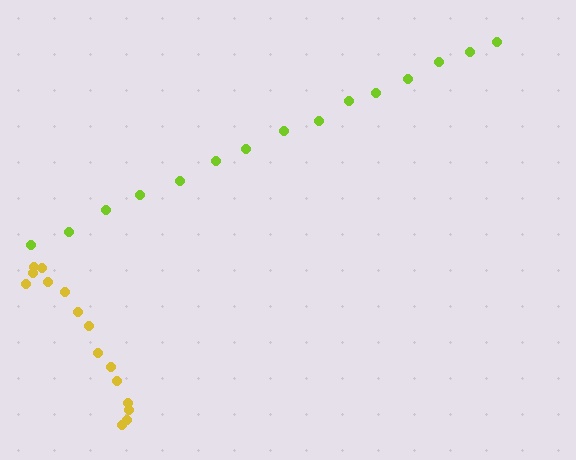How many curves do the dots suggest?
There are 2 distinct paths.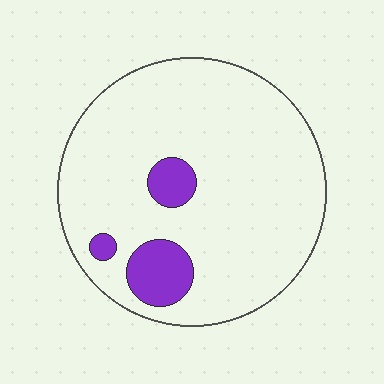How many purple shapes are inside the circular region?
3.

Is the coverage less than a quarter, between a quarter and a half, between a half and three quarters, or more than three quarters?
Less than a quarter.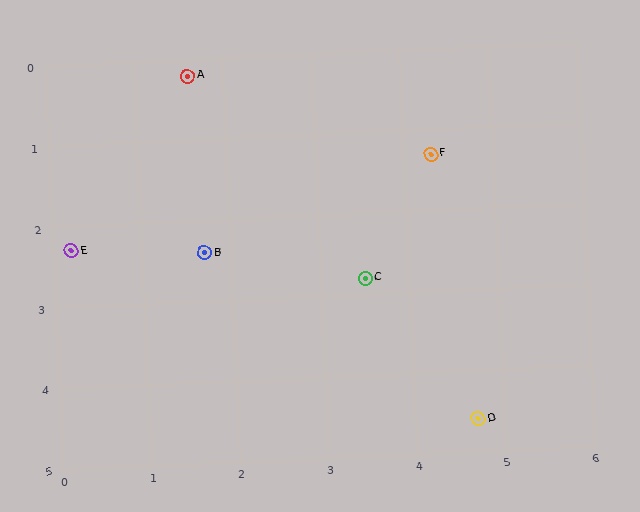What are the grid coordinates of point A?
Point A is at approximately (1.6, 0.2).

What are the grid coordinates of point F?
Point F is at approximately (4.3, 1.3).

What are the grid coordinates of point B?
Point B is at approximately (1.7, 2.4).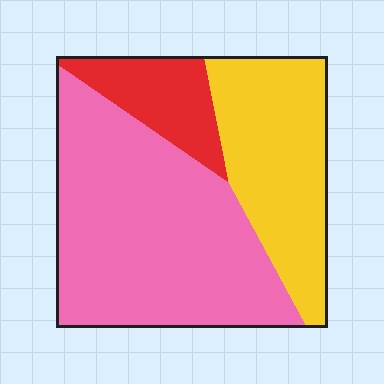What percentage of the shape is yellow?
Yellow takes up about one third (1/3) of the shape.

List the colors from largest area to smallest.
From largest to smallest: pink, yellow, red.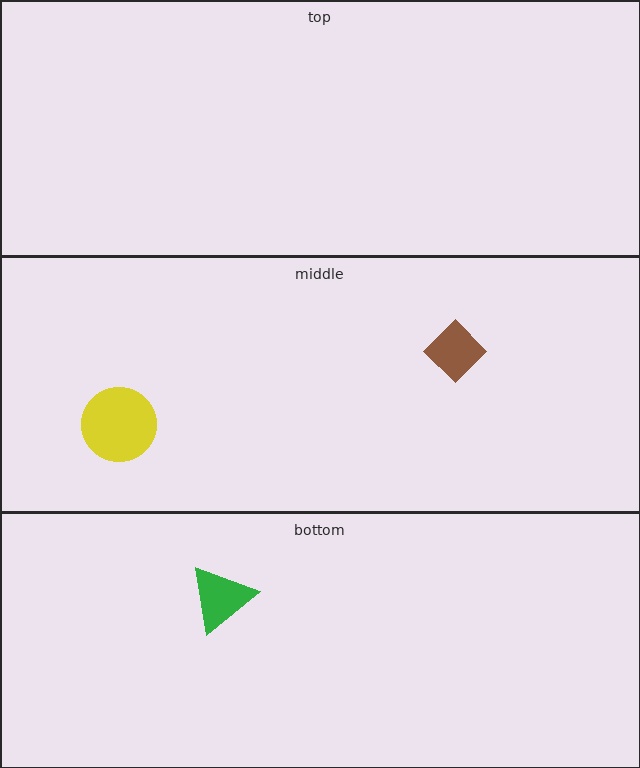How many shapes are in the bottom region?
1.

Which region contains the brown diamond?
The middle region.